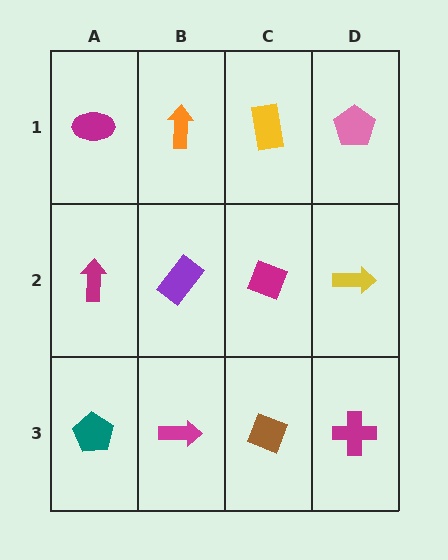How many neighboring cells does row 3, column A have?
2.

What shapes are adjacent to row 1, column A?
A magenta arrow (row 2, column A), an orange arrow (row 1, column B).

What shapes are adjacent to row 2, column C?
A yellow rectangle (row 1, column C), a brown diamond (row 3, column C), a purple rectangle (row 2, column B), a yellow arrow (row 2, column D).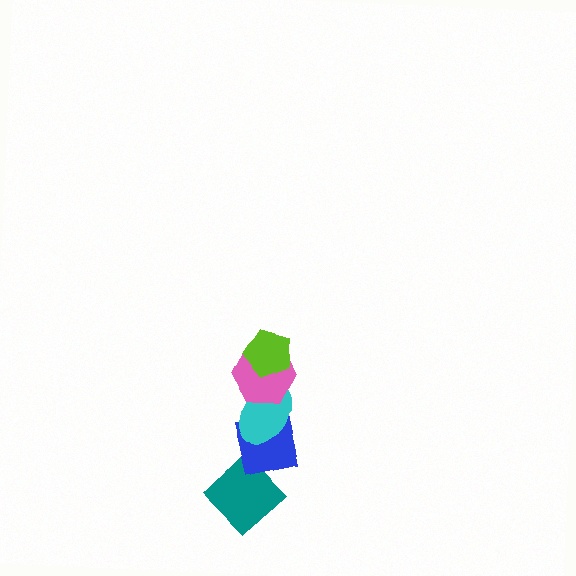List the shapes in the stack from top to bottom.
From top to bottom: the lime pentagon, the pink hexagon, the cyan ellipse, the blue square, the teal diamond.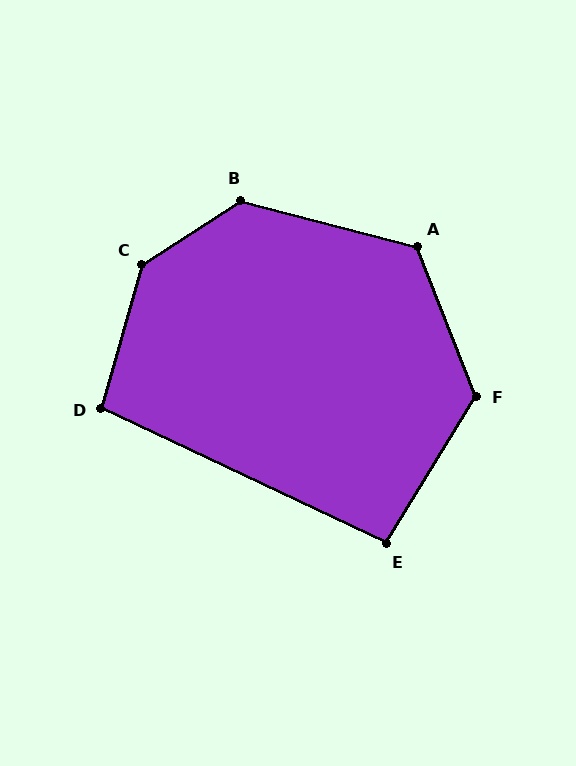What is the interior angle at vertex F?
Approximately 128 degrees (obtuse).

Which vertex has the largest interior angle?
C, at approximately 138 degrees.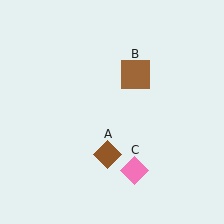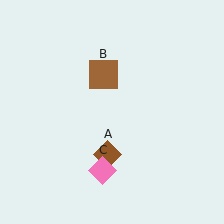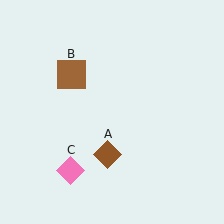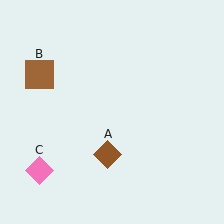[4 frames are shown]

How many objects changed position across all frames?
2 objects changed position: brown square (object B), pink diamond (object C).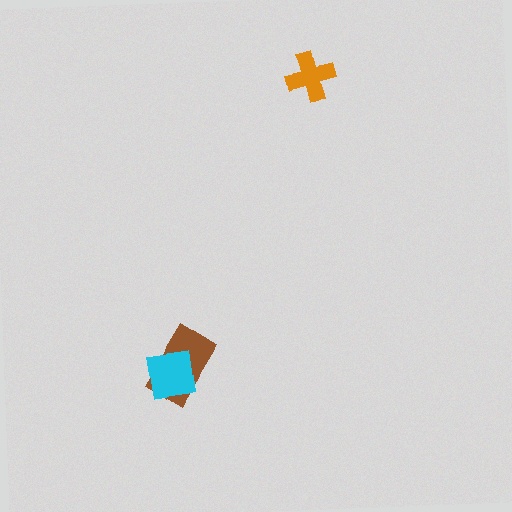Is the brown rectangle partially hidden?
Yes, it is partially covered by another shape.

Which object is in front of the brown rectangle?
The cyan square is in front of the brown rectangle.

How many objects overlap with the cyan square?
1 object overlaps with the cyan square.